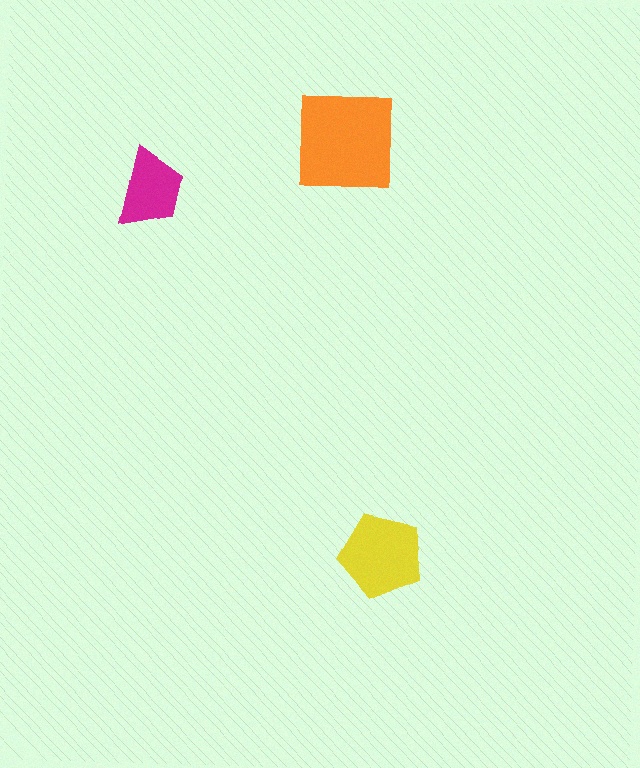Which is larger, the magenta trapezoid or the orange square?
The orange square.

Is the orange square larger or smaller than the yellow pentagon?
Larger.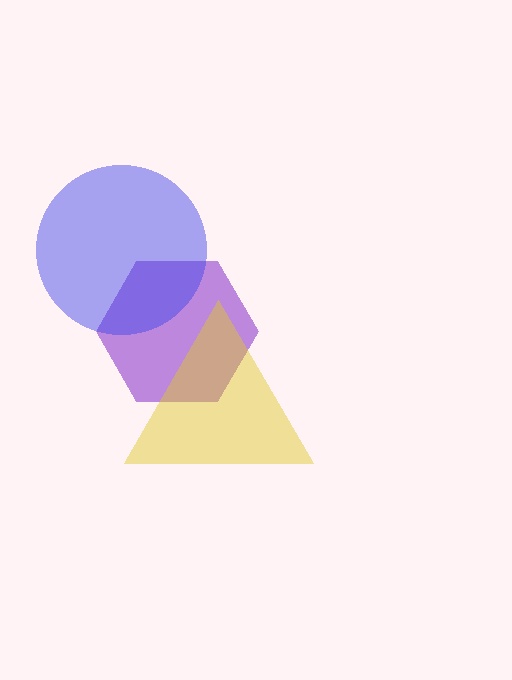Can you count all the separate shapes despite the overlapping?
Yes, there are 3 separate shapes.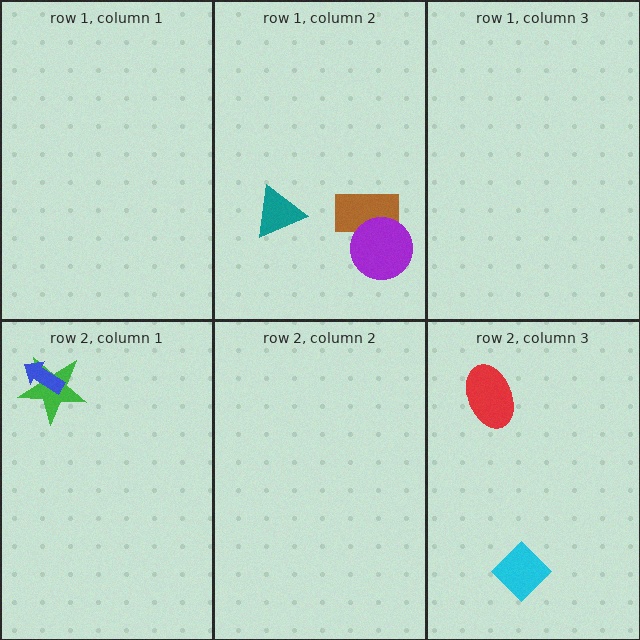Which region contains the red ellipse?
The row 2, column 3 region.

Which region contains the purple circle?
The row 1, column 2 region.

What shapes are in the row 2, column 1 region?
The green star, the blue arrow.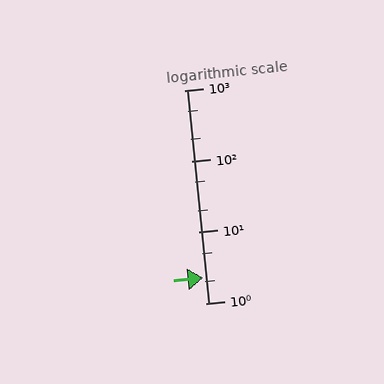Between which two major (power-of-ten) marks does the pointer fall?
The pointer is between 1 and 10.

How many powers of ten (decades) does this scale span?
The scale spans 3 decades, from 1 to 1000.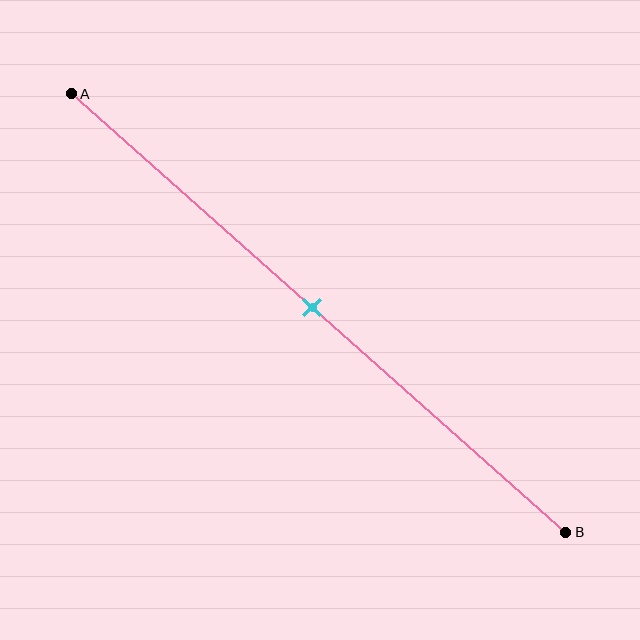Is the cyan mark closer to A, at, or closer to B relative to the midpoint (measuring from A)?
The cyan mark is approximately at the midpoint of segment AB.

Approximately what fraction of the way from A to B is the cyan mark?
The cyan mark is approximately 50% of the way from A to B.